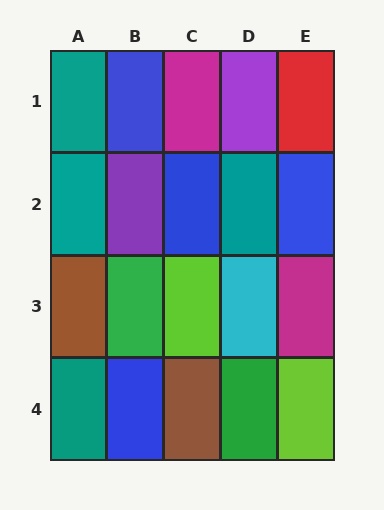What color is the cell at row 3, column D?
Cyan.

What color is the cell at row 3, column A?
Brown.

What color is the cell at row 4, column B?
Blue.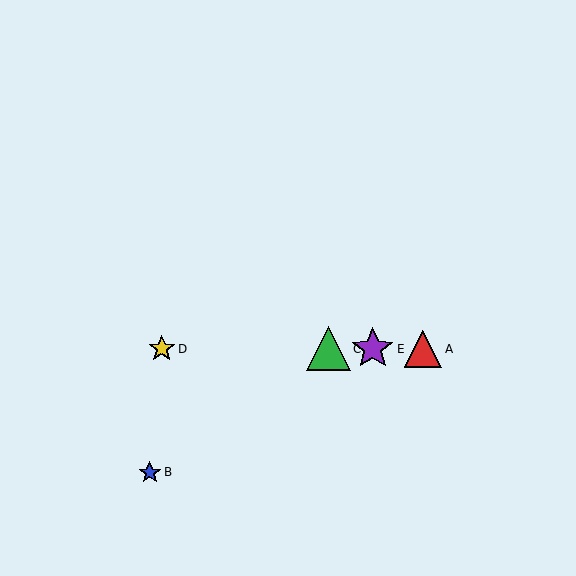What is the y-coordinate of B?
Object B is at y≈472.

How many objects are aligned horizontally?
4 objects (A, C, D, E) are aligned horizontally.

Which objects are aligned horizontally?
Objects A, C, D, E are aligned horizontally.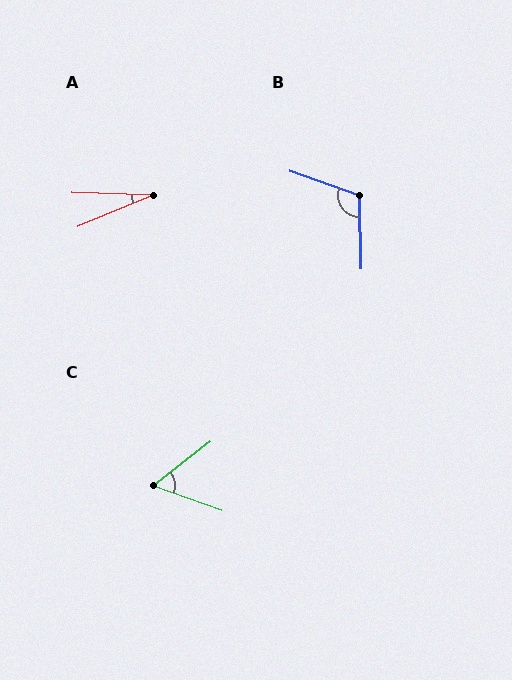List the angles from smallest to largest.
A (24°), C (57°), B (111°).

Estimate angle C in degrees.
Approximately 57 degrees.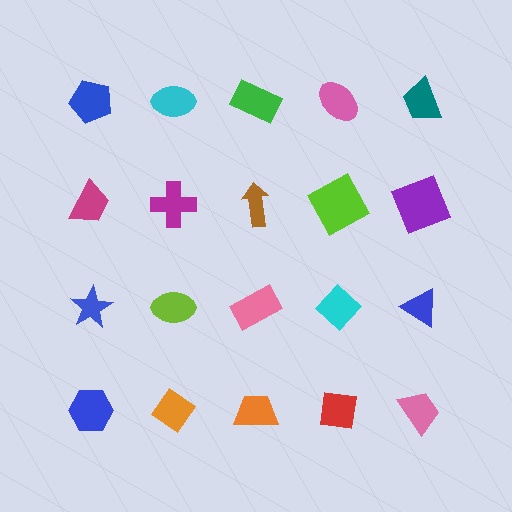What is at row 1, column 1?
A blue pentagon.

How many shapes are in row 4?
5 shapes.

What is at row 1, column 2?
A cyan ellipse.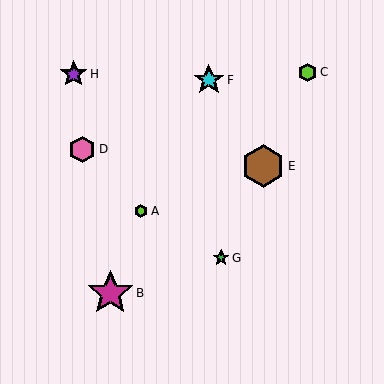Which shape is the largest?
The magenta star (labeled B) is the largest.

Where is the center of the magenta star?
The center of the magenta star is at (110, 293).